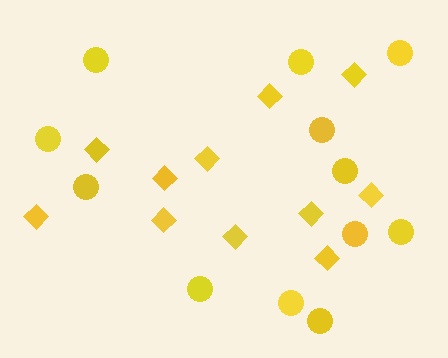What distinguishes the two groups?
There are 2 groups: one group of circles (12) and one group of diamonds (11).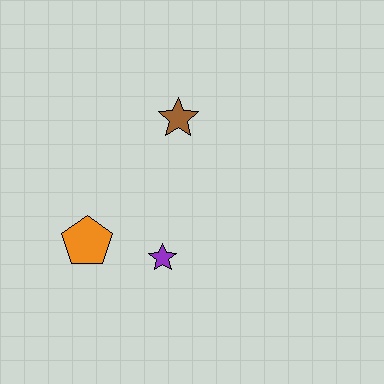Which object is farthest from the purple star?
The brown star is farthest from the purple star.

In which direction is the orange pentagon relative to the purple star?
The orange pentagon is to the left of the purple star.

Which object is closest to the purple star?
The orange pentagon is closest to the purple star.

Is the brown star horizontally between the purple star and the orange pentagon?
No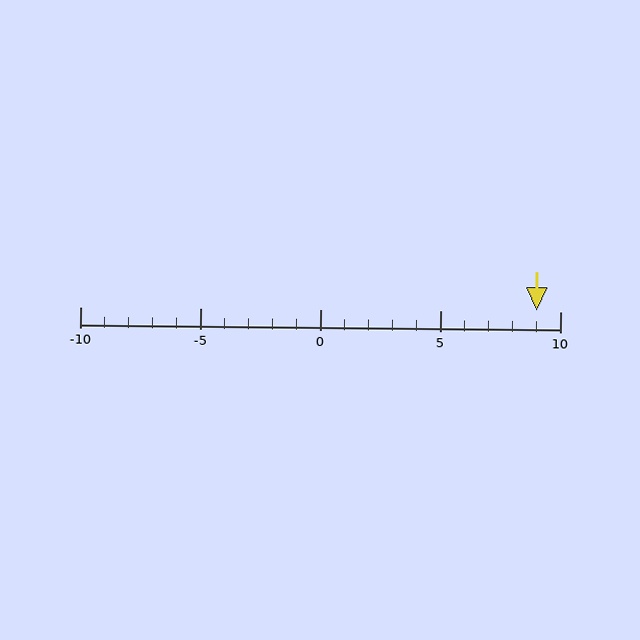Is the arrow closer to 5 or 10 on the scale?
The arrow is closer to 10.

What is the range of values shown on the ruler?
The ruler shows values from -10 to 10.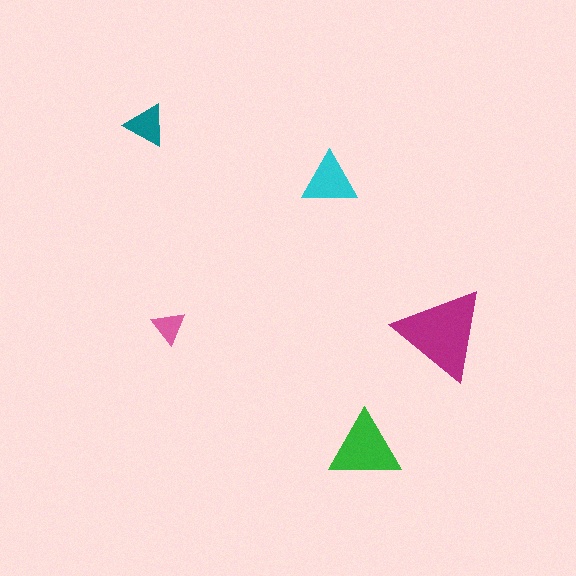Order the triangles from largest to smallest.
the magenta one, the green one, the cyan one, the teal one, the pink one.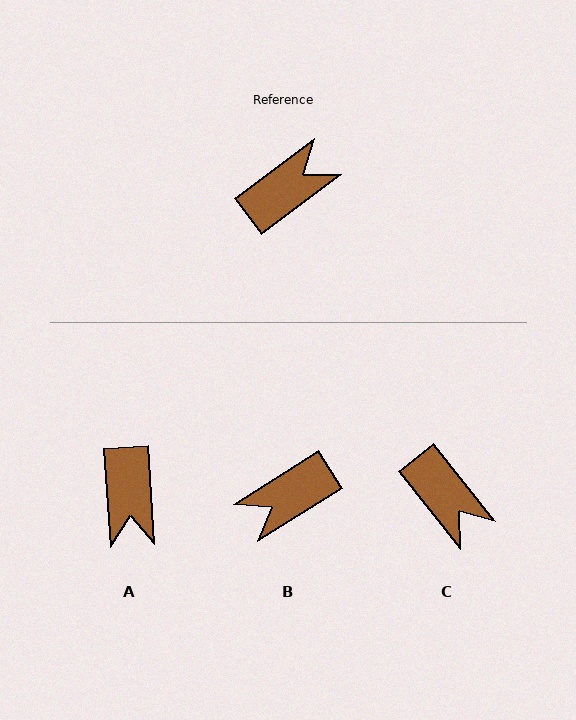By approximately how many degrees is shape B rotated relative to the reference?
Approximately 175 degrees counter-clockwise.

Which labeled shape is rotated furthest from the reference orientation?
B, about 175 degrees away.